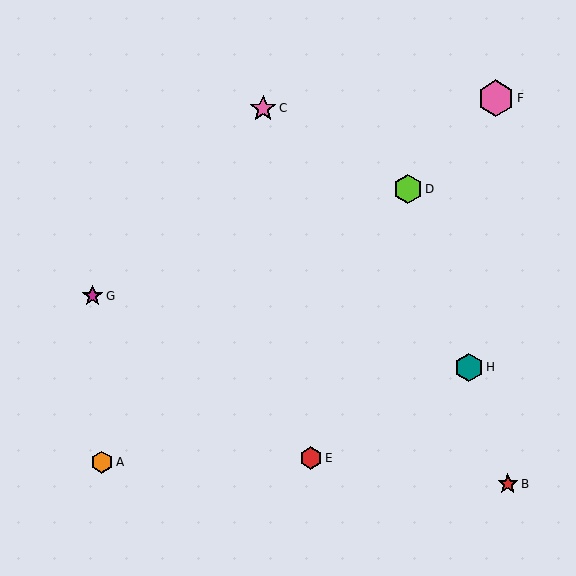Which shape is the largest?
The pink hexagon (labeled F) is the largest.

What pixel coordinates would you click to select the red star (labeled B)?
Click at (508, 484) to select the red star B.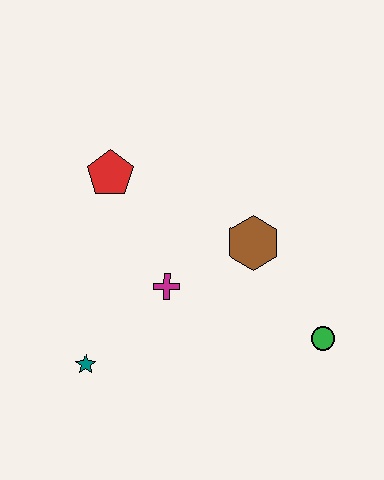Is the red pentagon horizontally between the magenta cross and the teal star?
Yes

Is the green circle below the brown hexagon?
Yes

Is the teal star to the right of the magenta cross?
No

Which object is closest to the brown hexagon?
The magenta cross is closest to the brown hexagon.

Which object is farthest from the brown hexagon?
The teal star is farthest from the brown hexagon.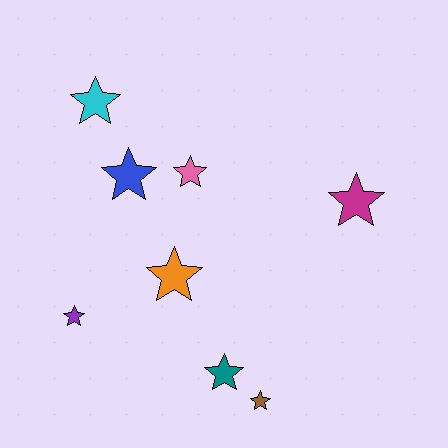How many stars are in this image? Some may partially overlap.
There are 8 stars.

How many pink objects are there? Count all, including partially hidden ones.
There is 1 pink object.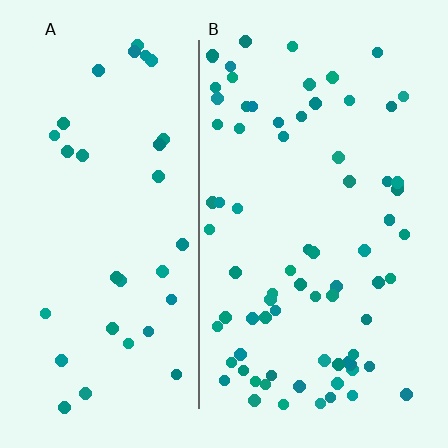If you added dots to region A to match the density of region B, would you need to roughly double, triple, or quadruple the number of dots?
Approximately double.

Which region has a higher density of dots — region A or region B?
B (the right).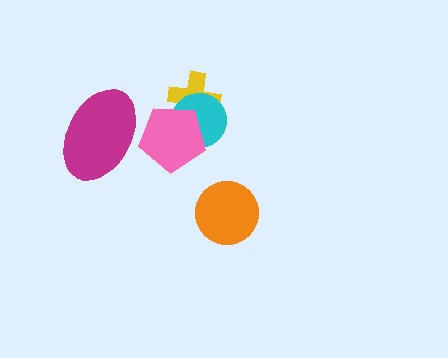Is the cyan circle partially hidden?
Yes, it is partially covered by another shape.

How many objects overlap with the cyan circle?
2 objects overlap with the cyan circle.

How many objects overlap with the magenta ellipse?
1 object overlaps with the magenta ellipse.